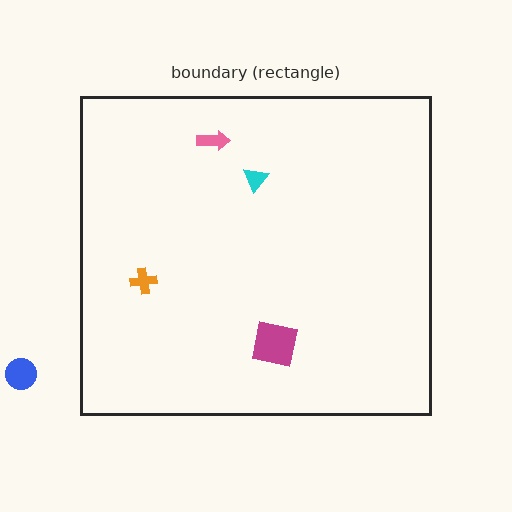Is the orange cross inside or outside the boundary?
Inside.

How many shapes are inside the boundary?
4 inside, 1 outside.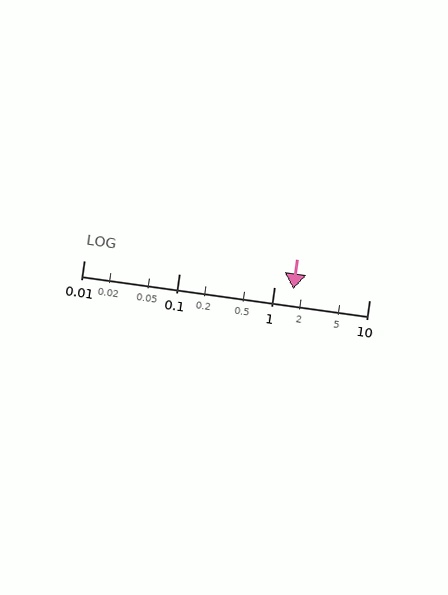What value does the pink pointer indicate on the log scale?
The pointer indicates approximately 1.6.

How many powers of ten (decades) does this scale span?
The scale spans 3 decades, from 0.01 to 10.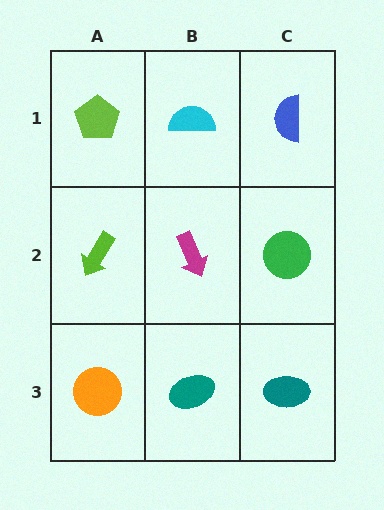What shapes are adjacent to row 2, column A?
A lime pentagon (row 1, column A), an orange circle (row 3, column A), a magenta arrow (row 2, column B).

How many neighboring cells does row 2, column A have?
3.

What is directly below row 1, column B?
A magenta arrow.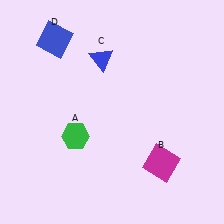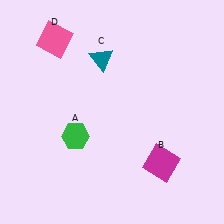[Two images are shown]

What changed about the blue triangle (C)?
In Image 1, C is blue. In Image 2, it changed to teal.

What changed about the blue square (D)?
In Image 1, D is blue. In Image 2, it changed to pink.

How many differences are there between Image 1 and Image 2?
There are 2 differences between the two images.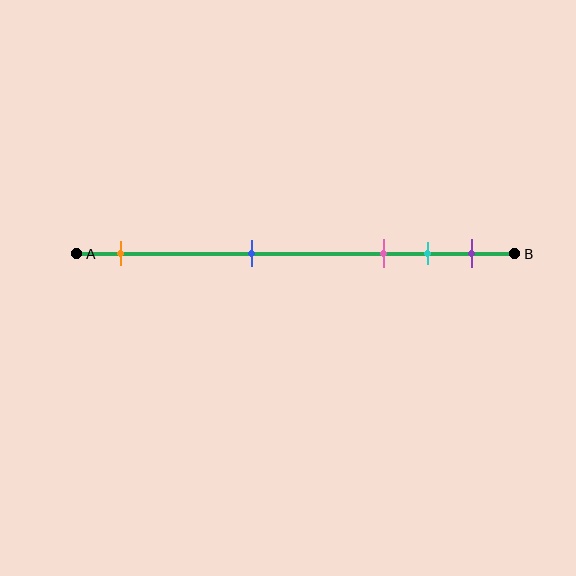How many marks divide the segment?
There are 5 marks dividing the segment.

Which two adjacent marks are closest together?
The cyan and purple marks are the closest adjacent pair.